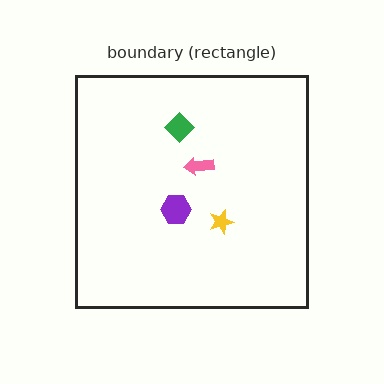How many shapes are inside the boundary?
4 inside, 0 outside.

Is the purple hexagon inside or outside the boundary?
Inside.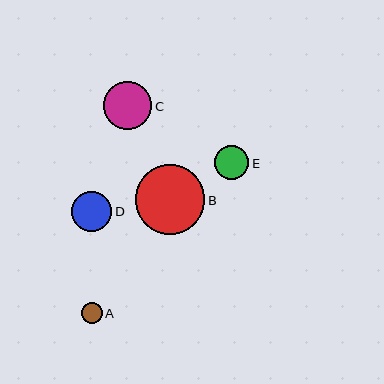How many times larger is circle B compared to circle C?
Circle B is approximately 1.5 times the size of circle C.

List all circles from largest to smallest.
From largest to smallest: B, C, D, E, A.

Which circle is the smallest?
Circle A is the smallest with a size of approximately 21 pixels.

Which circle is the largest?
Circle B is the largest with a size of approximately 70 pixels.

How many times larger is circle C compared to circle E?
Circle C is approximately 1.4 times the size of circle E.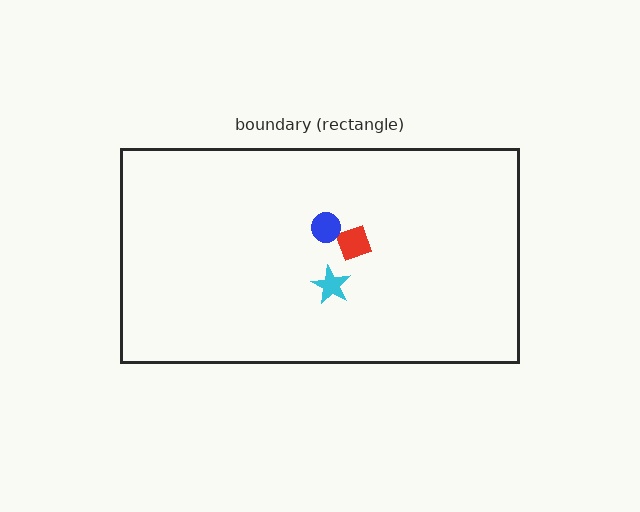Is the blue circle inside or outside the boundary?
Inside.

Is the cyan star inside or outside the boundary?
Inside.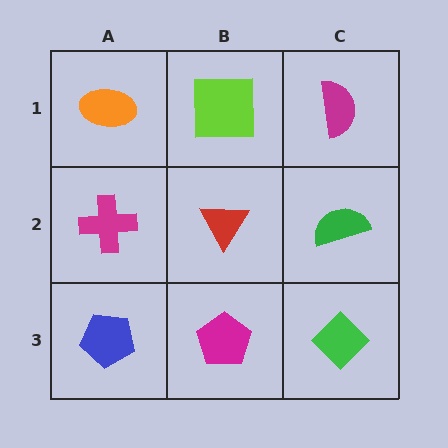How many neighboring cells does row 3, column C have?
2.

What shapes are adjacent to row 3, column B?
A red triangle (row 2, column B), a blue pentagon (row 3, column A), a green diamond (row 3, column C).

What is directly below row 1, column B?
A red triangle.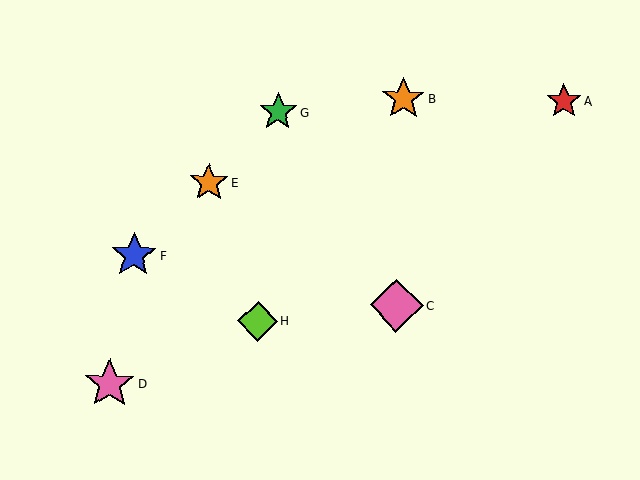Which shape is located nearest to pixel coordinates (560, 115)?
The red star (labeled A) at (564, 101) is nearest to that location.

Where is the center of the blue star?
The center of the blue star is at (134, 255).